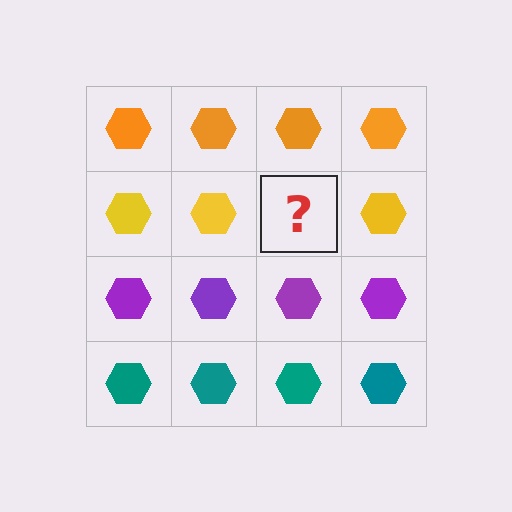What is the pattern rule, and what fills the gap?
The rule is that each row has a consistent color. The gap should be filled with a yellow hexagon.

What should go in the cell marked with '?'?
The missing cell should contain a yellow hexagon.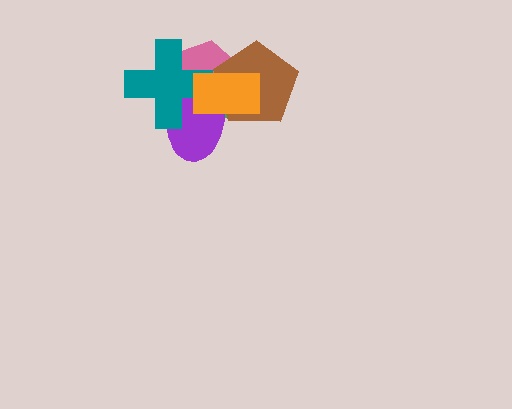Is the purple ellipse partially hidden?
Yes, it is partially covered by another shape.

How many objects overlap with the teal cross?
4 objects overlap with the teal cross.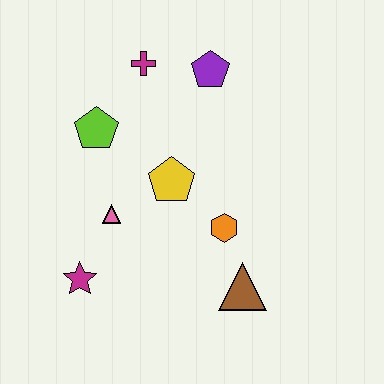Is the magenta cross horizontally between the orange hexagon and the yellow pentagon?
No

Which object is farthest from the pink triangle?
The purple pentagon is farthest from the pink triangle.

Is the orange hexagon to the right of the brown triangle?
No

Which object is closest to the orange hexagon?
The brown triangle is closest to the orange hexagon.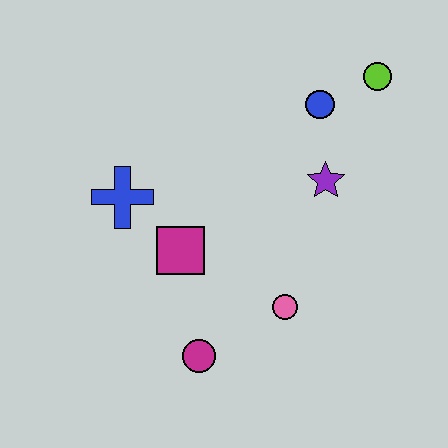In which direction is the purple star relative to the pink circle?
The purple star is above the pink circle.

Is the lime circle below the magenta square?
No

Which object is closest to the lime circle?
The blue circle is closest to the lime circle.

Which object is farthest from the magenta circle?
The lime circle is farthest from the magenta circle.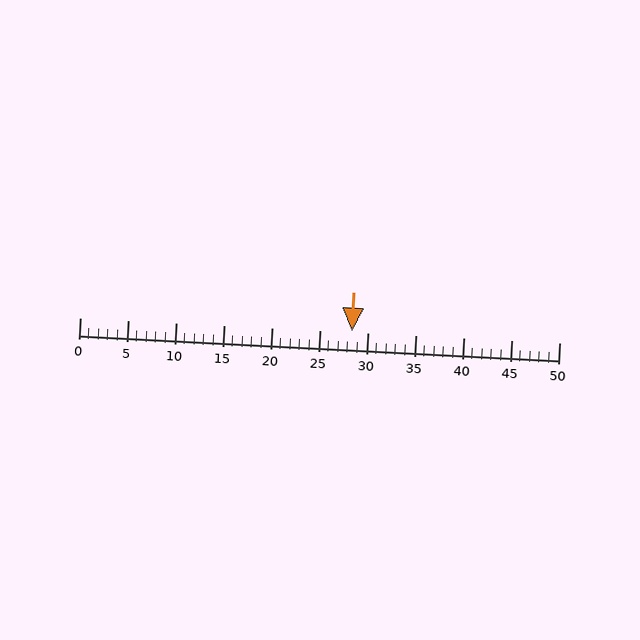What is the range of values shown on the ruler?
The ruler shows values from 0 to 50.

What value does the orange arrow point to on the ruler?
The orange arrow points to approximately 28.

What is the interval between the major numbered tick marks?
The major tick marks are spaced 5 units apart.